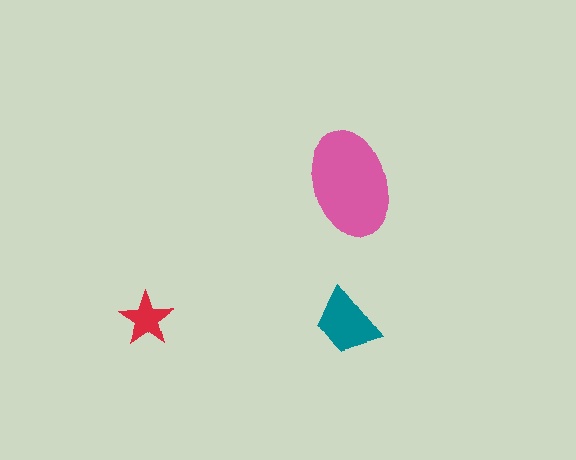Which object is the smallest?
The red star.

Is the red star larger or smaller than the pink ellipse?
Smaller.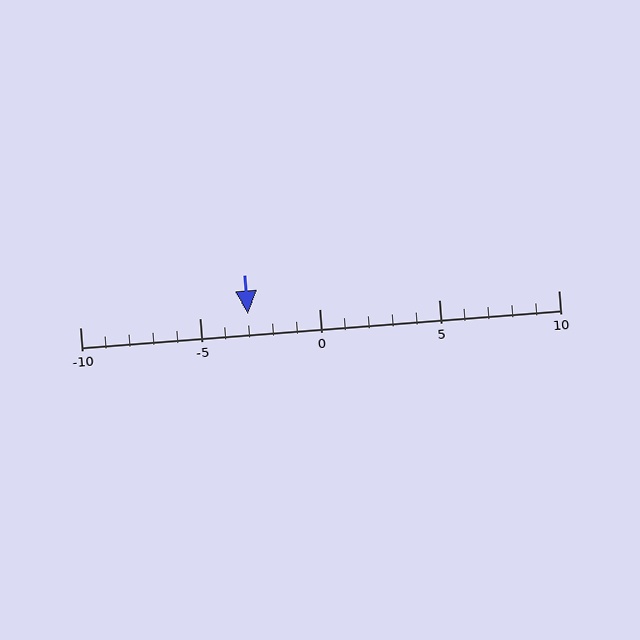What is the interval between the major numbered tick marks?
The major tick marks are spaced 5 units apart.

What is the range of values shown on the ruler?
The ruler shows values from -10 to 10.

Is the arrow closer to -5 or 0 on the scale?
The arrow is closer to -5.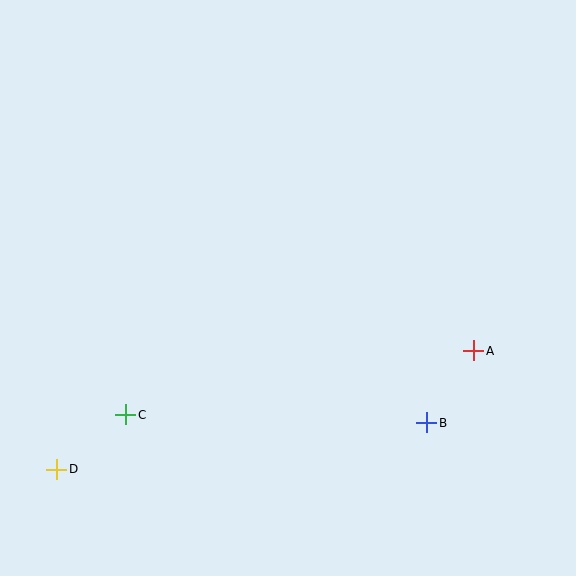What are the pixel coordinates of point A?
Point A is at (474, 351).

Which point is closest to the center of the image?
Point B at (427, 423) is closest to the center.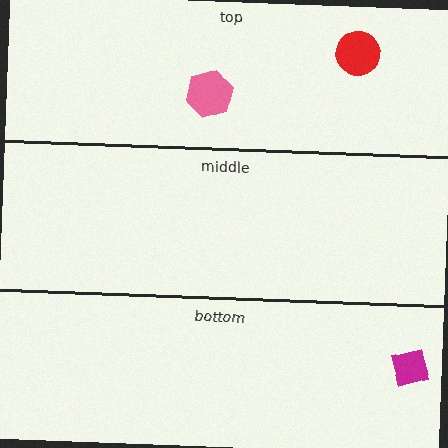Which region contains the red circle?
The top region.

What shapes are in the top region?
The red circle, the pink hexagon.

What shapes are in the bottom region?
The magenta square.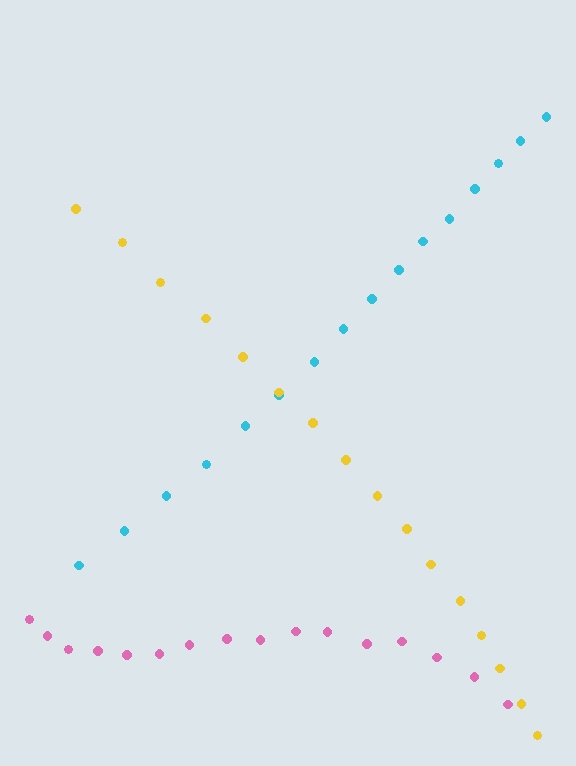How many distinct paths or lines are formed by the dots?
There are 3 distinct paths.